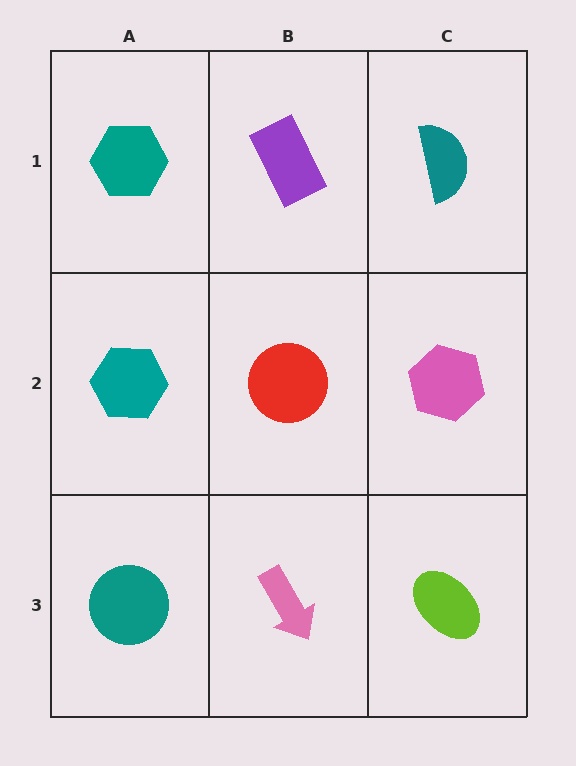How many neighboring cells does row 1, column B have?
3.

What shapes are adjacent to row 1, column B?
A red circle (row 2, column B), a teal hexagon (row 1, column A), a teal semicircle (row 1, column C).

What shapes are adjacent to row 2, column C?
A teal semicircle (row 1, column C), a lime ellipse (row 3, column C), a red circle (row 2, column B).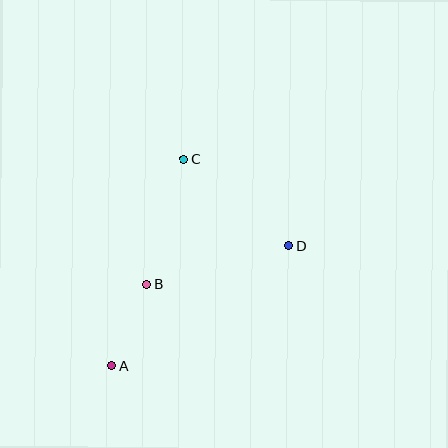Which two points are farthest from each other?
Points A and C are farthest from each other.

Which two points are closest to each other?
Points A and B are closest to each other.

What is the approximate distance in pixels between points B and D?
The distance between B and D is approximately 147 pixels.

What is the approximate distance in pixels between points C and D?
The distance between C and D is approximately 136 pixels.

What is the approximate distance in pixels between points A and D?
The distance between A and D is approximately 213 pixels.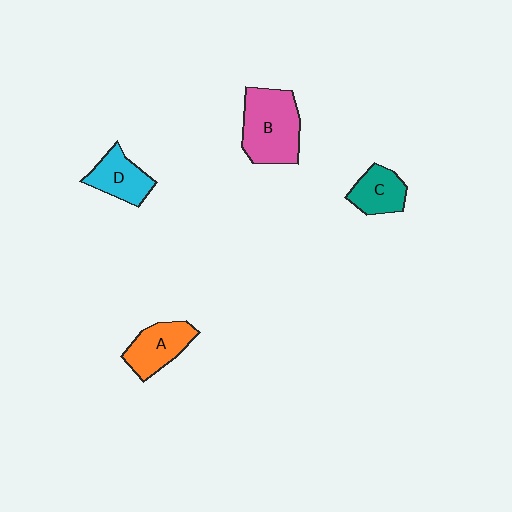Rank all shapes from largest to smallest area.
From largest to smallest: B (pink), A (orange), D (cyan), C (teal).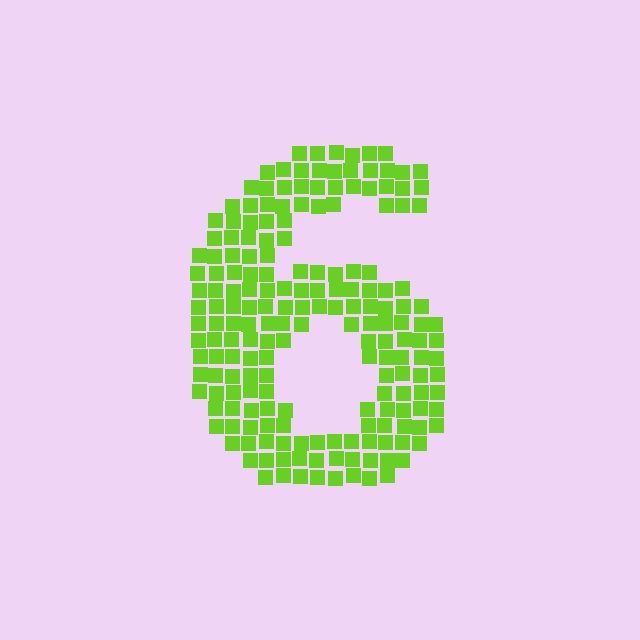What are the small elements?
The small elements are squares.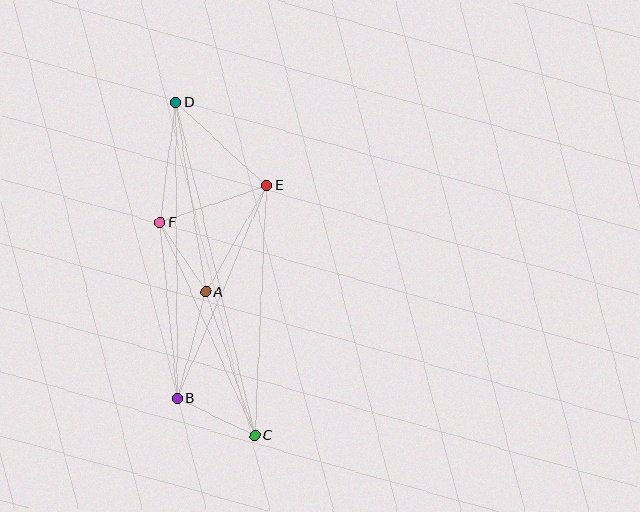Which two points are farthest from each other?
Points C and D are farthest from each other.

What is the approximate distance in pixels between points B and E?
The distance between B and E is approximately 231 pixels.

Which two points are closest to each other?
Points A and F are closest to each other.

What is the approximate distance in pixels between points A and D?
The distance between A and D is approximately 192 pixels.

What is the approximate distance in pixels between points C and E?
The distance between C and E is approximately 250 pixels.